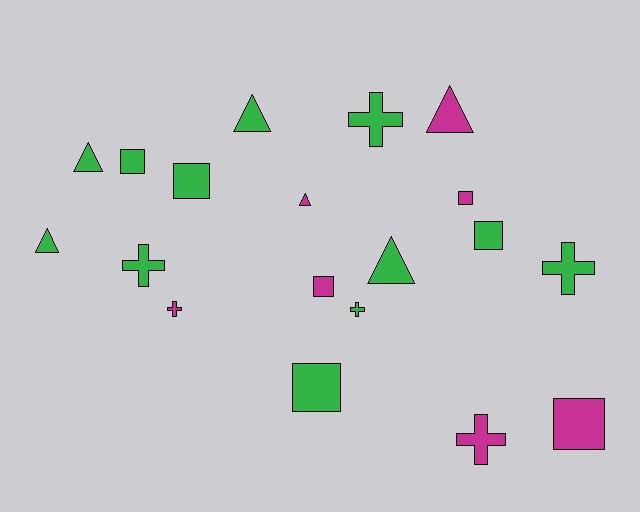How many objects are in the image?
There are 19 objects.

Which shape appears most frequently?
Square, with 7 objects.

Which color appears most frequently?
Green, with 12 objects.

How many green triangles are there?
There are 4 green triangles.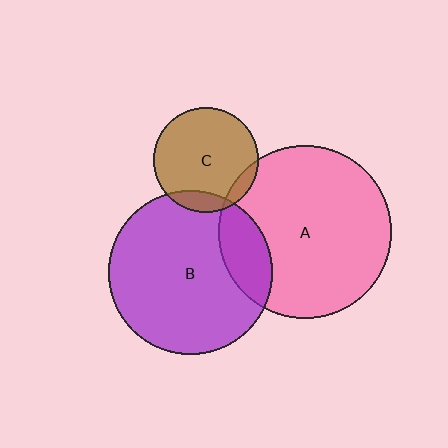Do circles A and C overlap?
Yes.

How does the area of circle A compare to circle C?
Approximately 2.7 times.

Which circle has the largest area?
Circle A (pink).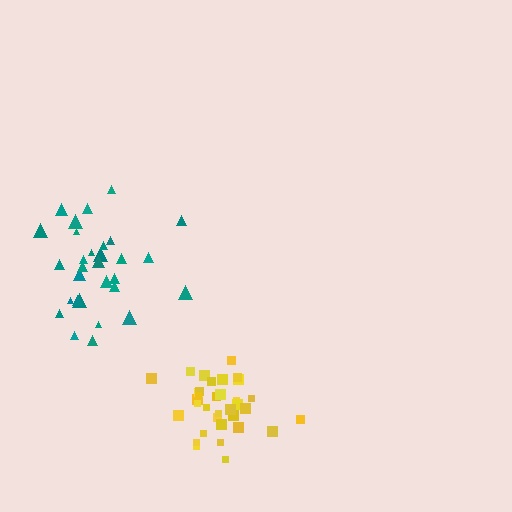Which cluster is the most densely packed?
Yellow.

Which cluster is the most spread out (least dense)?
Teal.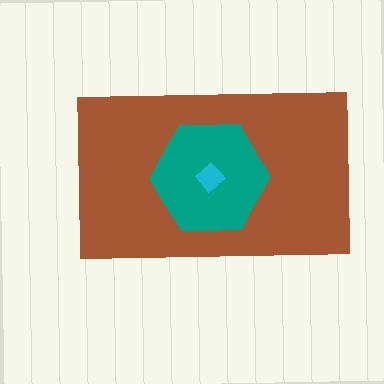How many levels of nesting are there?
3.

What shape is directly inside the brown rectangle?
The teal hexagon.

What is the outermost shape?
The brown rectangle.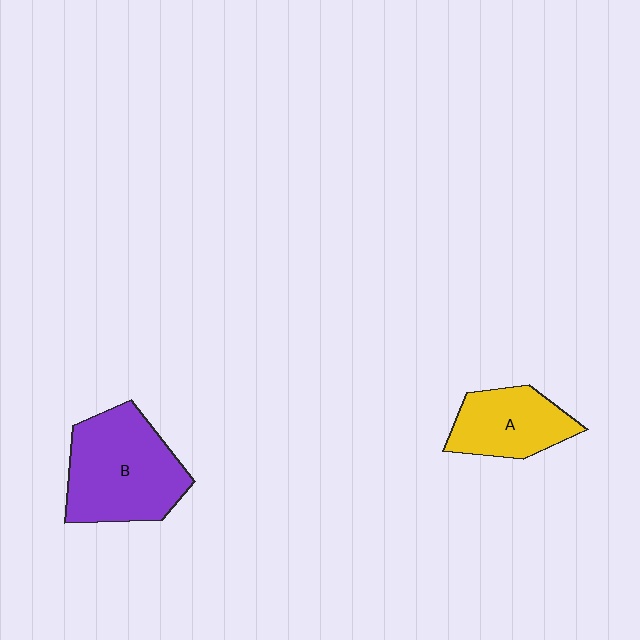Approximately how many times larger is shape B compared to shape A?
Approximately 1.6 times.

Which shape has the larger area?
Shape B (purple).